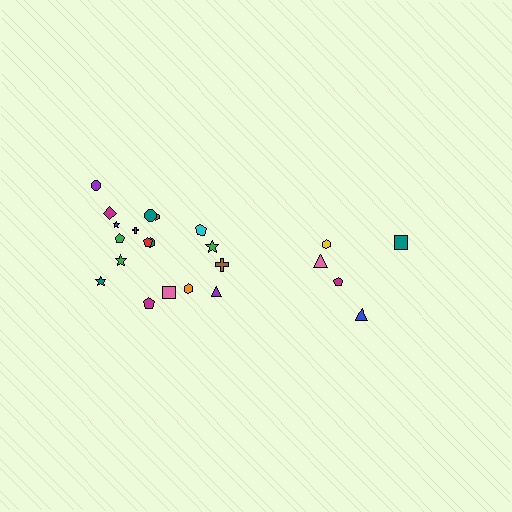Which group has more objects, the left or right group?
The left group.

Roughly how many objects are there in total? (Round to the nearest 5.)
Roughly 25 objects in total.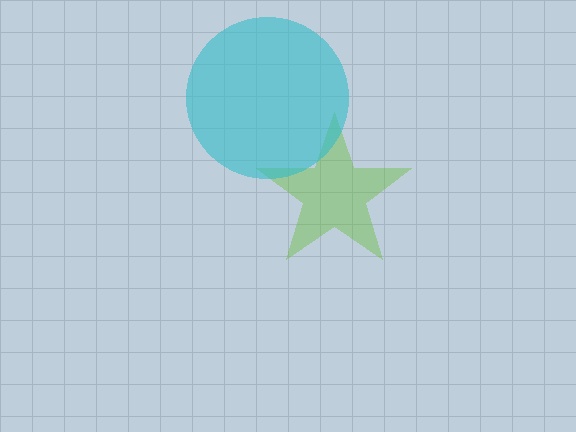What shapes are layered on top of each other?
The layered shapes are: a lime star, a cyan circle.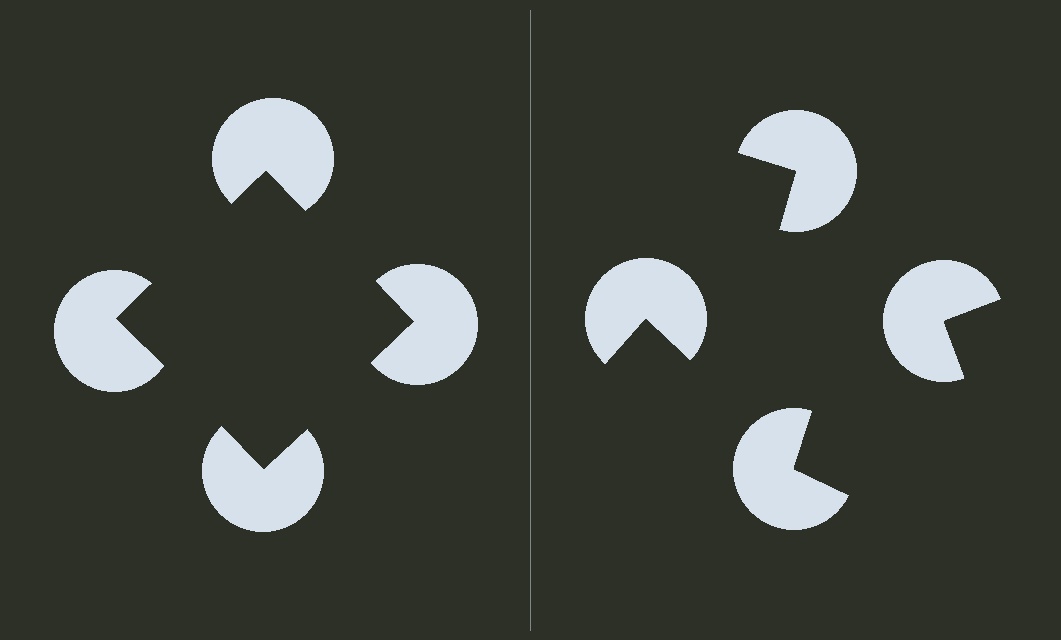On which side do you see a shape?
An illusory square appears on the left side. On the right side the wedge cuts are rotated, so no coherent shape forms.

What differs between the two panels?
The pac-man discs are positioned identically on both sides; only the wedge orientations differ. On the left they align to a square; on the right they are misaligned.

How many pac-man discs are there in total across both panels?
8 — 4 on each side.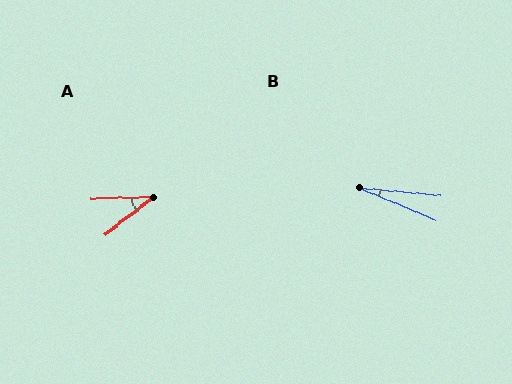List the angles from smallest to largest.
B (18°), A (37°).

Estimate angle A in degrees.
Approximately 37 degrees.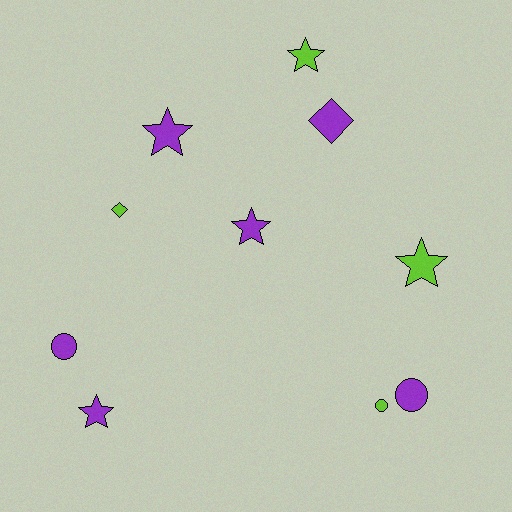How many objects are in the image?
There are 10 objects.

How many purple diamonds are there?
There is 1 purple diamond.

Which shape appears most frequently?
Star, with 5 objects.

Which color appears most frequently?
Purple, with 6 objects.